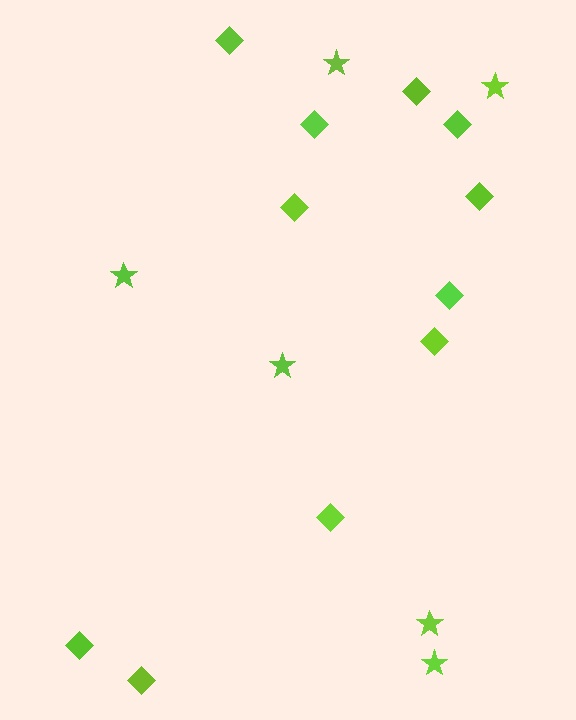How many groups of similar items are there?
There are 2 groups: one group of stars (6) and one group of diamonds (11).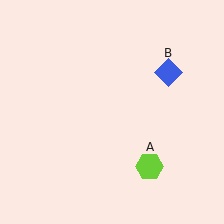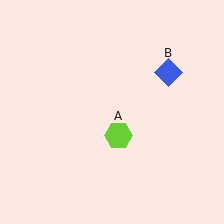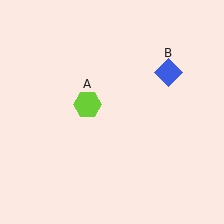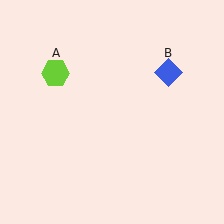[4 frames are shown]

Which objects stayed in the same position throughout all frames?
Blue diamond (object B) remained stationary.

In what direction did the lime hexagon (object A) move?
The lime hexagon (object A) moved up and to the left.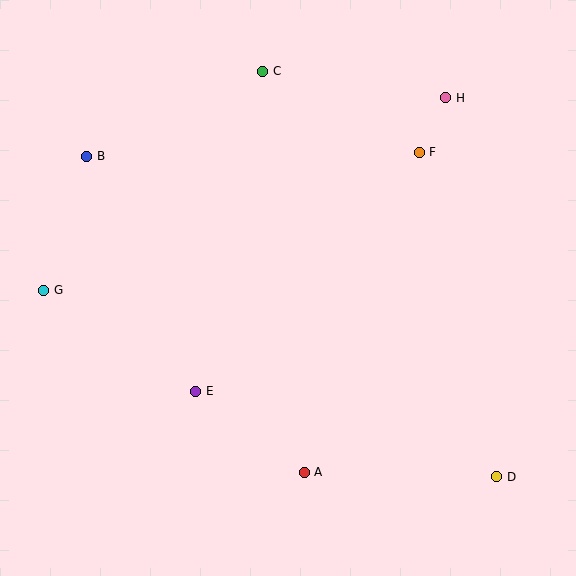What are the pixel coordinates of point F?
Point F is at (419, 152).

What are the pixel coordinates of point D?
Point D is at (497, 477).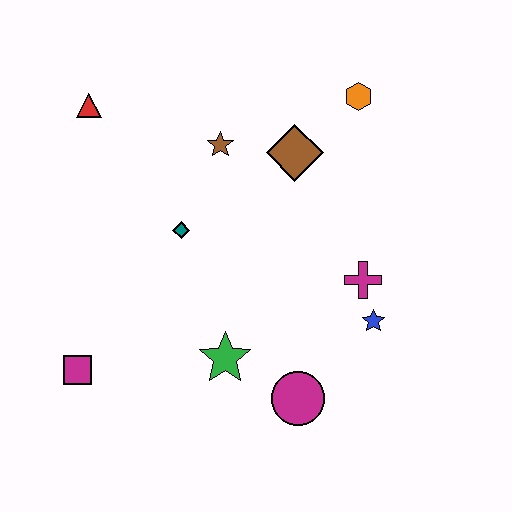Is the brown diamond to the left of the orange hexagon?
Yes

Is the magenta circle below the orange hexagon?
Yes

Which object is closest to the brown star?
The brown diamond is closest to the brown star.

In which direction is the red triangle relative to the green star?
The red triangle is above the green star.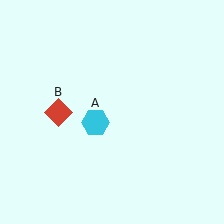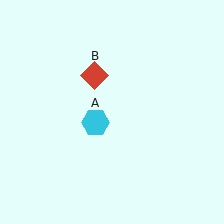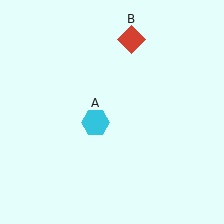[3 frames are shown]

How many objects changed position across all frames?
1 object changed position: red diamond (object B).